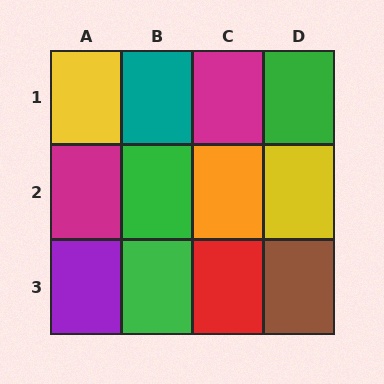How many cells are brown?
1 cell is brown.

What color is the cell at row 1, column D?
Green.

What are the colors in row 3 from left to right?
Purple, green, red, brown.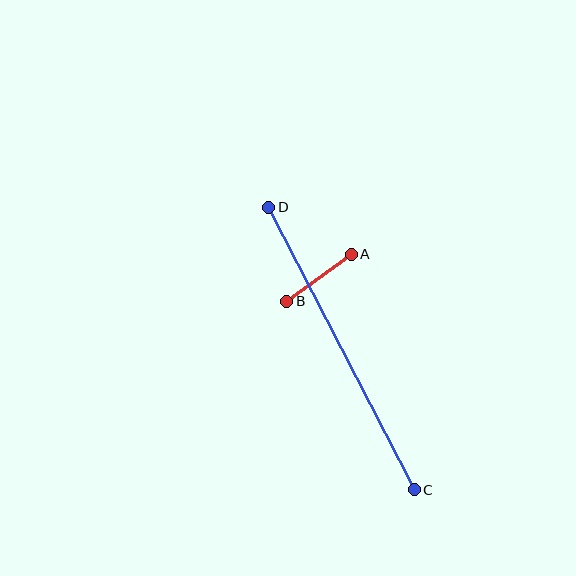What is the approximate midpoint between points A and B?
The midpoint is at approximately (319, 278) pixels.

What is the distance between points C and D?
The distance is approximately 318 pixels.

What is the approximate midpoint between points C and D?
The midpoint is at approximately (341, 348) pixels.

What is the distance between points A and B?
The distance is approximately 80 pixels.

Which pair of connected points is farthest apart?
Points C and D are farthest apart.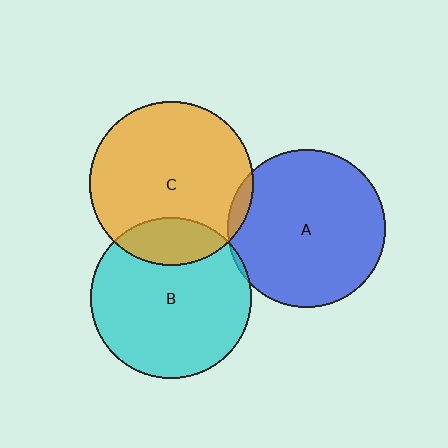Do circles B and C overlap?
Yes.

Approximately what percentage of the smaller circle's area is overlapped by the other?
Approximately 20%.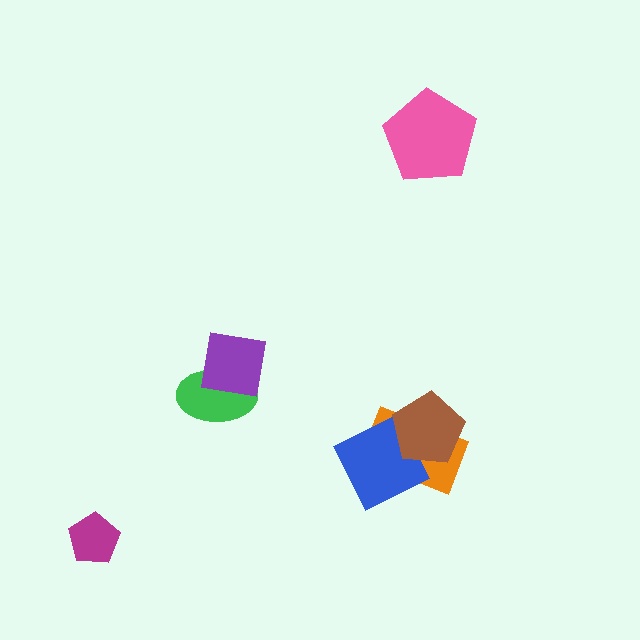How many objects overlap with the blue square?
2 objects overlap with the blue square.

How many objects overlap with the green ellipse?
1 object overlaps with the green ellipse.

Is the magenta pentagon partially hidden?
No, no other shape covers it.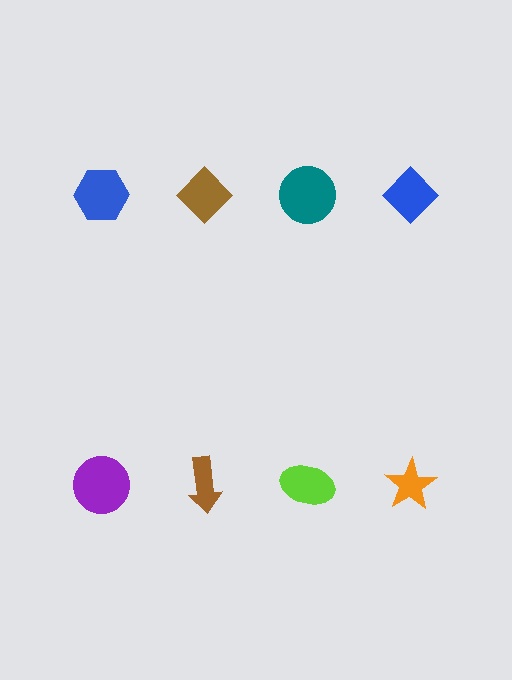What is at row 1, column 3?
A teal circle.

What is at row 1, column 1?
A blue hexagon.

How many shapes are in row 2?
4 shapes.